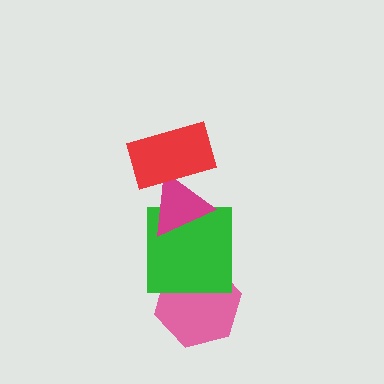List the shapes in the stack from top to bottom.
From top to bottom: the red rectangle, the magenta triangle, the green square, the pink hexagon.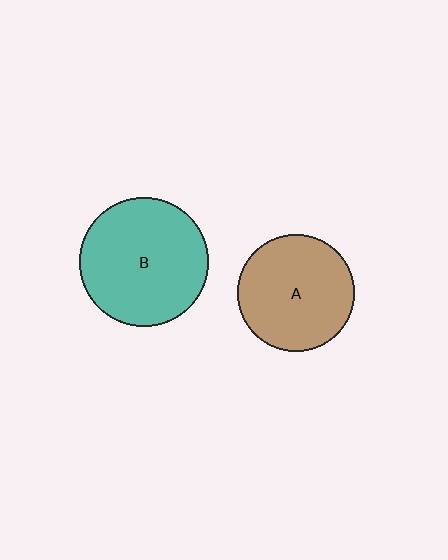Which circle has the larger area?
Circle B (teal).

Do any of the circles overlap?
No, none of the circles overlap.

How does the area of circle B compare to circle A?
Approximately 1.2 times.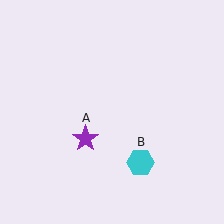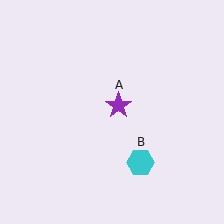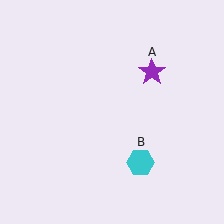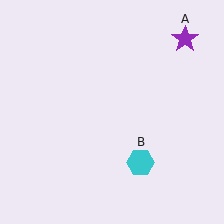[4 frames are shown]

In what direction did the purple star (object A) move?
The purple star (object A) moved up and to the right.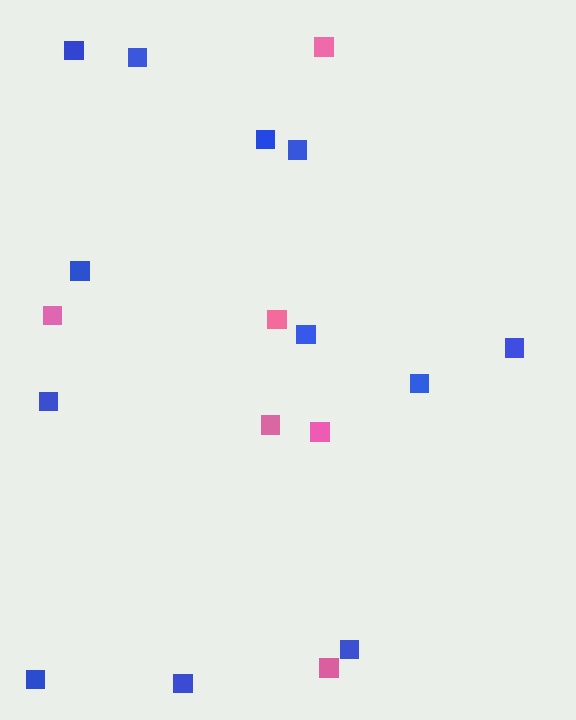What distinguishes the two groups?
There are 2 groups: one group of pink squares (6) and one group of blue squares (12).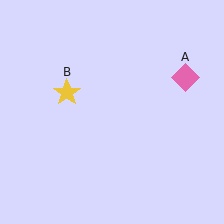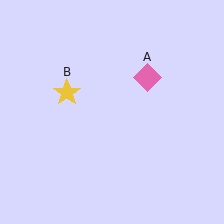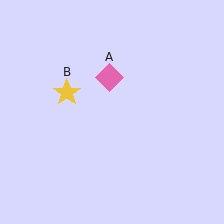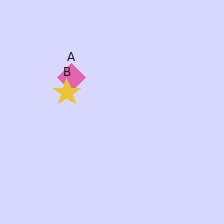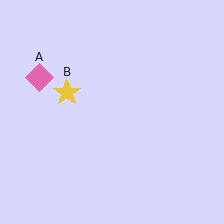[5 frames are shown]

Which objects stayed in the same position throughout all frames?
Yellow star (object B) remained stationary.